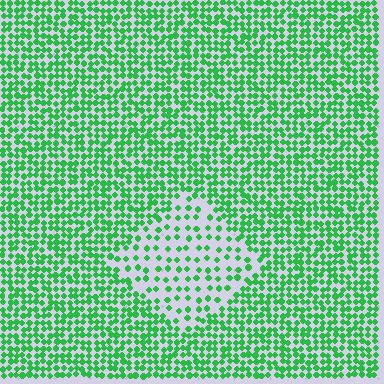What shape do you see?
I see a diamond.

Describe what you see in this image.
The image contains small green elements arranged at two different densities. A diamond-shaped region is visible where the elements are less densely packed than the surrounding area.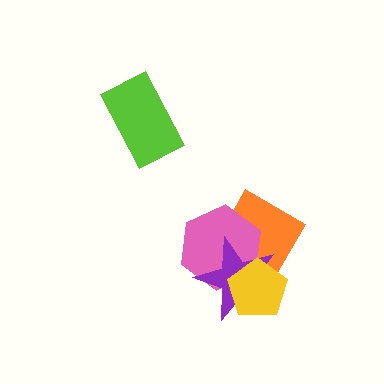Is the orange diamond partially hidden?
Yes, it is partially covered by another shape.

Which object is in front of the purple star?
The yellow pentagon is in front of the purple star.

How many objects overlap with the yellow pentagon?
3 objects overlap with the yellow pentagon.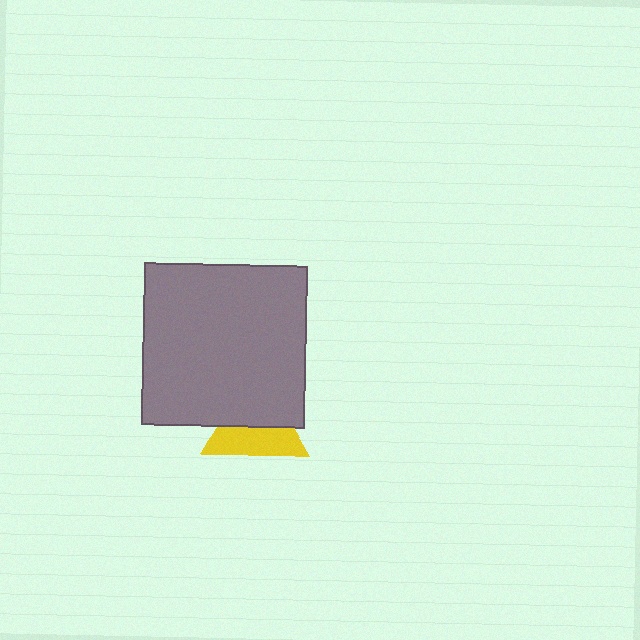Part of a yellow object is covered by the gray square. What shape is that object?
It is a triangle.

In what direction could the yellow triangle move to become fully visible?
The yellow triangle could move down. That would shift it out from behind the gray square entirely.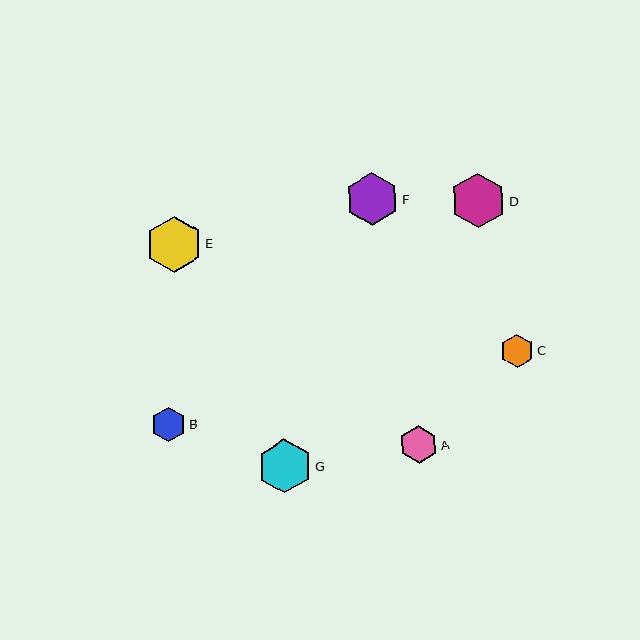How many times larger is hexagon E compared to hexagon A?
Hexagon E is approximately 1.5 times the size of hexagon A.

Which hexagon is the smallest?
Hexagon C is the smallest with a size of approximately 34 pixels.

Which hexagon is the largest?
Hexagon E is the largest with a size of approximately 56 pixels.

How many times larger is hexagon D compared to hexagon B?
Hexagon D is approximately 1.6 times the size of hexagon B.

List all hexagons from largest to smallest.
From largest to smallest: E, D, G, F, A, B, C.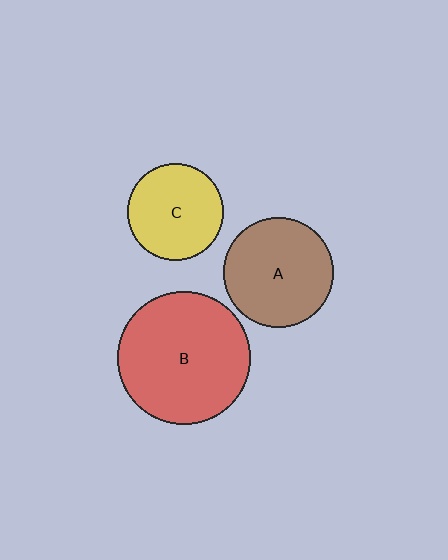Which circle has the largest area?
Circle B (red).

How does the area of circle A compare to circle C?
Approximately 1.3 times.